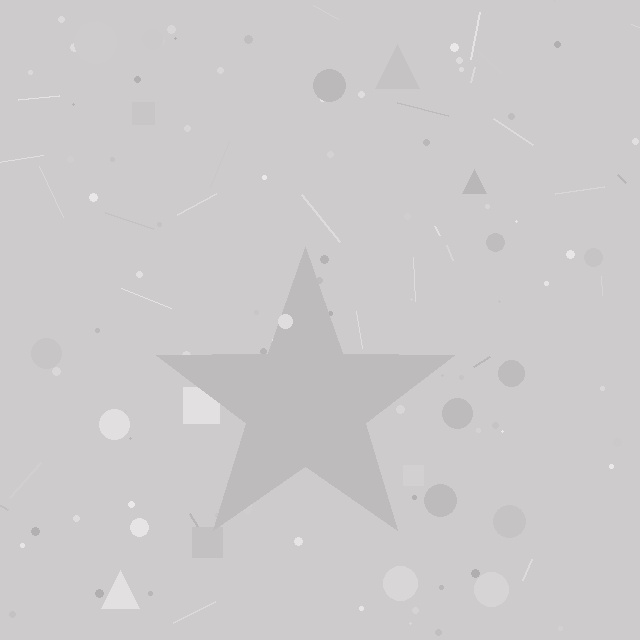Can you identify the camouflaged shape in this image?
The camouflaged shape is a star.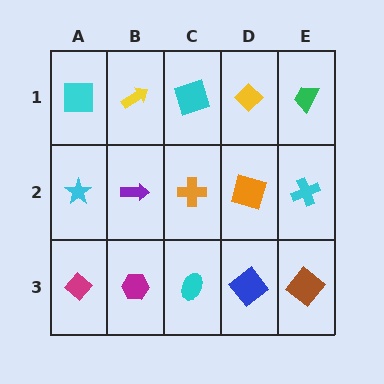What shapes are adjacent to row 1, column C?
An orange cross (row 2, column C), a yellow arrow (row 1, column B), a yellow diamond (row 1, column D).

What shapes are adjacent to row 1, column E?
A cyan cross (row 2, column E), a yellow diamond (row 1, column D).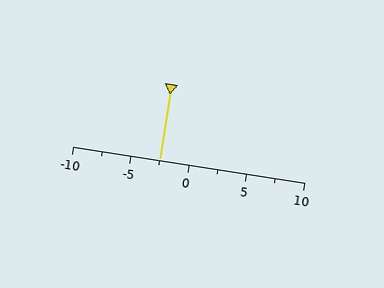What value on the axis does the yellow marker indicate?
The marker indicates approximately -2.5.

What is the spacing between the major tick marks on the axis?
The major ticks are spaced 5 apart.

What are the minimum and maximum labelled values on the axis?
The axis runs from -10 to 10.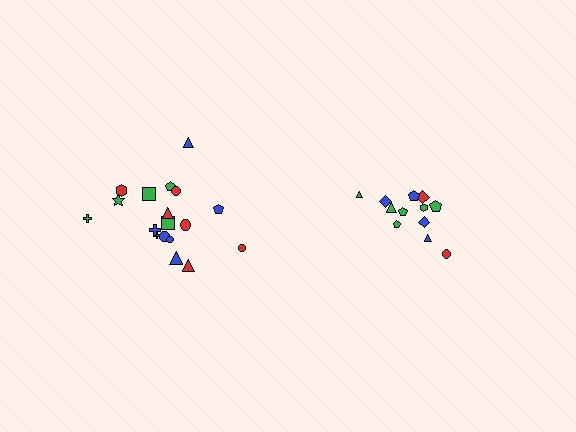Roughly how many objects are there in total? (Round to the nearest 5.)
Roughly 30 objects in total.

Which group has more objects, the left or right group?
The left group.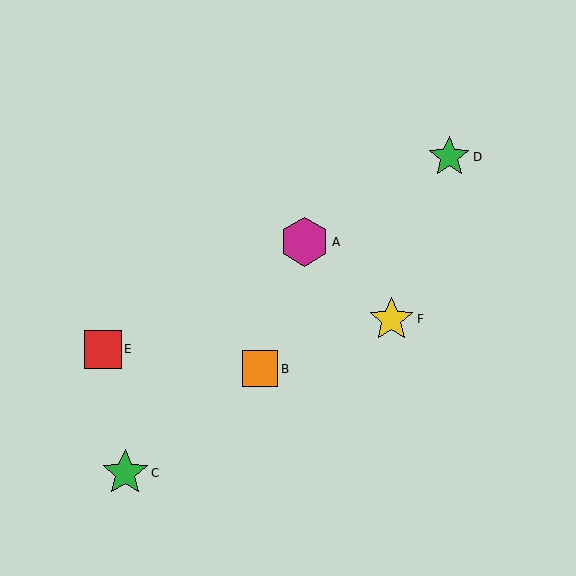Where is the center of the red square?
The center of the red square is at (103, 349).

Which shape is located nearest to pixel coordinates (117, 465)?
The green star (labeled C) at (125, 473) is nearest to that location.